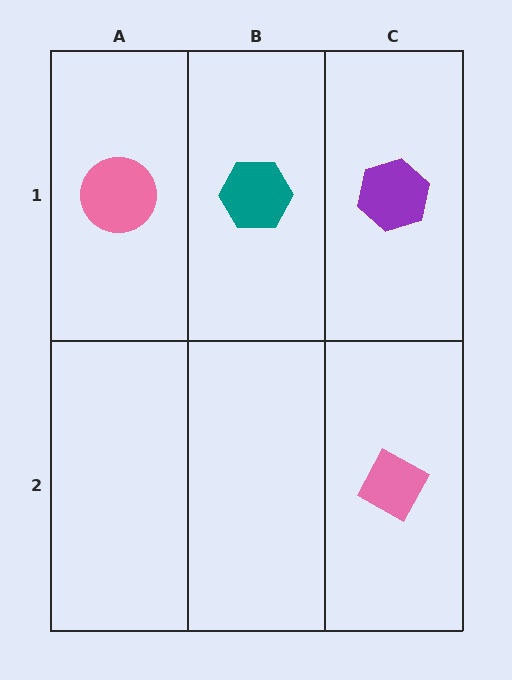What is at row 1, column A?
A pink circle.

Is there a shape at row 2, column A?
No, that cell is empty.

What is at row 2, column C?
A pink diamond.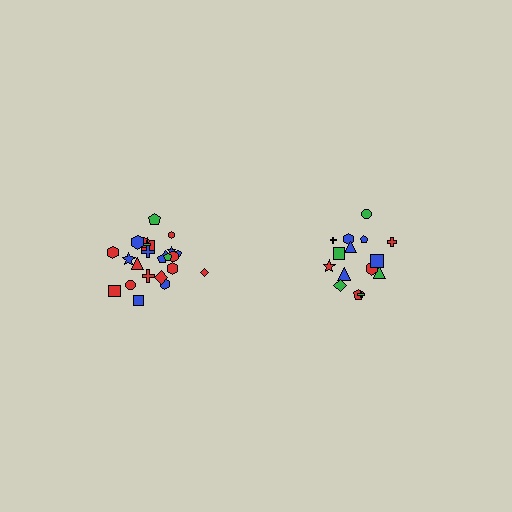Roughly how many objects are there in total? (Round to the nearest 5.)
Roughly 40 objects in total.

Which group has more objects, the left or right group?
The left group.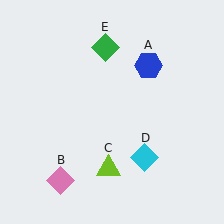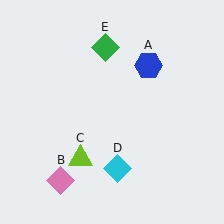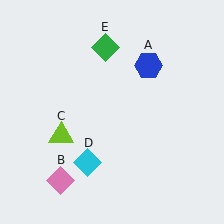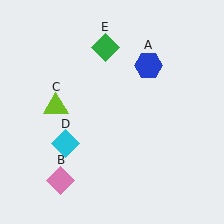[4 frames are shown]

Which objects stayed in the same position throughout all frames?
Blue hexagon (object A) and pink diamond (object B) and green diamond (object E) remained stationary.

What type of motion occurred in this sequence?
The lime triangle (object C), cyan diamond (object D) rotated clockwise around the center of the scene.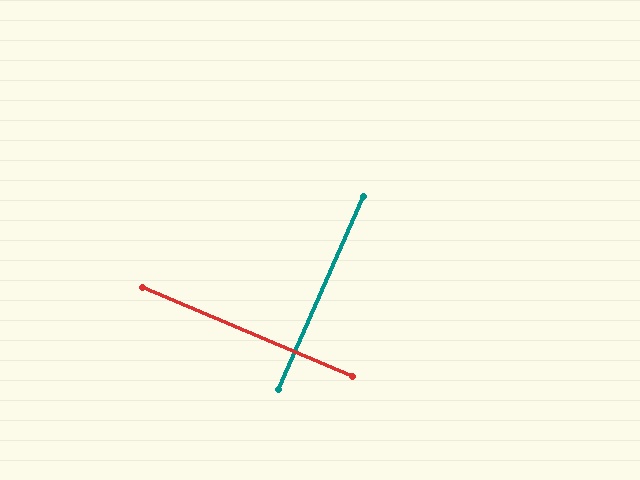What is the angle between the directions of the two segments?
Approximately 89 degrees.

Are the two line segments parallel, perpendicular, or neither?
Perpendicular — they meet at approximately 89°.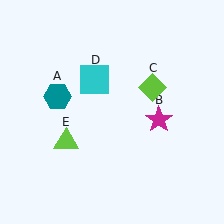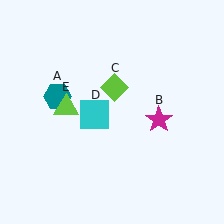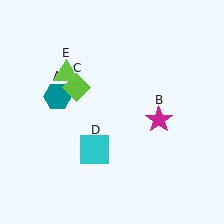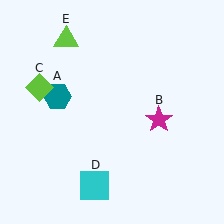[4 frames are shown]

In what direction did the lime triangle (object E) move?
The lime triangle (object E) moved up.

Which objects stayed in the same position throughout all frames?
Teal hexagon (object A) and magenta star (object B) remained stationary.